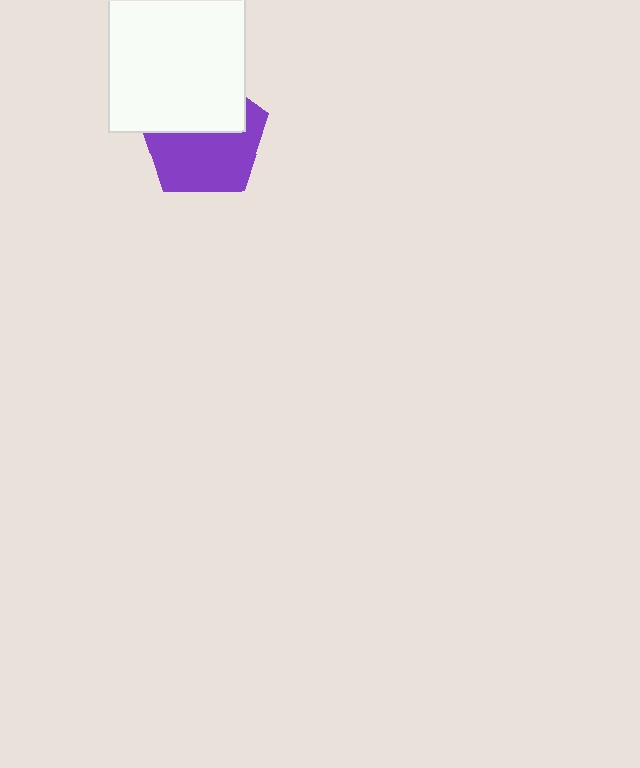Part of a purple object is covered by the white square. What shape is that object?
It is a pentagon.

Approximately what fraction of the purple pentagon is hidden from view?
Roughly 42% of the purple pentagon is hidden behind the white square.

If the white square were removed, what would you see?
You would see the complete purple pentagon.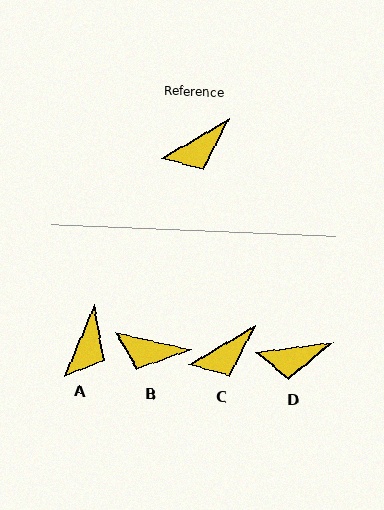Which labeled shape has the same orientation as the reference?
C.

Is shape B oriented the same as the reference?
No, it is off by about 43 degrees.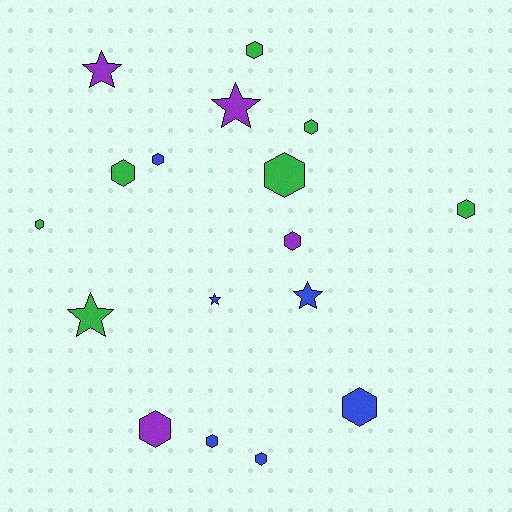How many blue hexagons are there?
There are 4 blue hexagons.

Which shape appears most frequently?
Hexagon, with 12 objects.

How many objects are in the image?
There are 17 objects.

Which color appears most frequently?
Green, with 7 objects.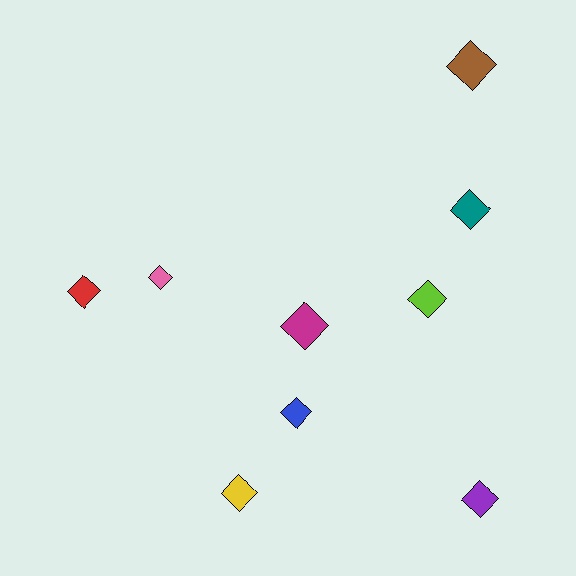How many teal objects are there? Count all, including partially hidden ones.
There is 1 teal object.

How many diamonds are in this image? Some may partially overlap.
There are 9 diamonds.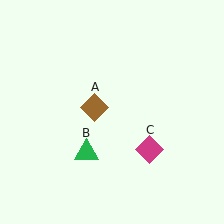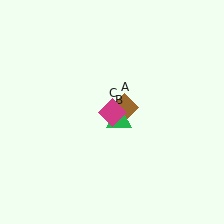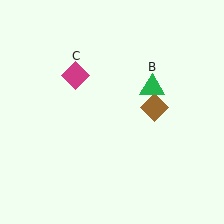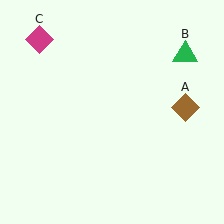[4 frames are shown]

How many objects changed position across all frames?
3 objects changed position: brown diamond (object A), green triangle (object B), magenta diamond (object C).